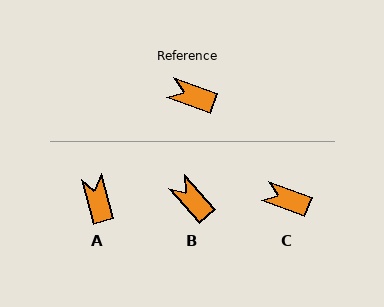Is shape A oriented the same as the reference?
No, it is off by about 55 degrees.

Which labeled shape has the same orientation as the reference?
C.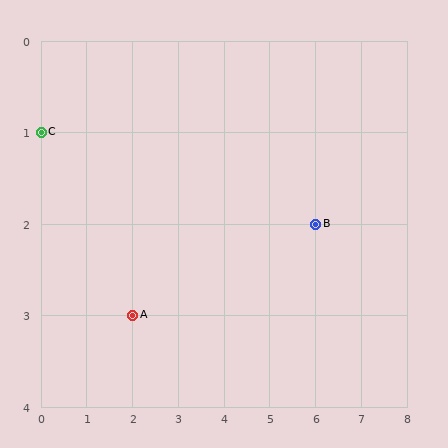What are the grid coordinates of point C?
Point C is at grid coordinates (0, 1).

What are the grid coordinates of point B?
Point B is at grid coordinates (6, 2).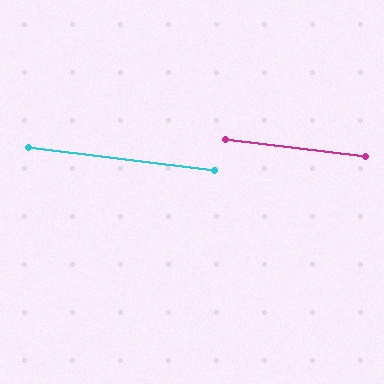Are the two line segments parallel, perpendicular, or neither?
Parallel — their directions differ by only 0.1°.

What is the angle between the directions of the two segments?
Approximately 0 degrees.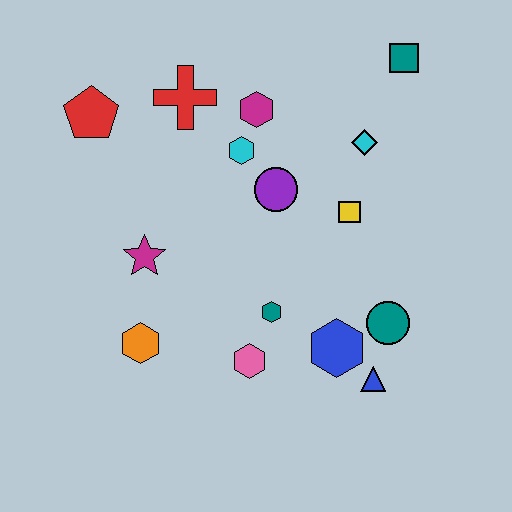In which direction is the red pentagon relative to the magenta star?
The red pentagon is above the magenta star.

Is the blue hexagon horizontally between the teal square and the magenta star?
Yes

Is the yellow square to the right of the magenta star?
Yes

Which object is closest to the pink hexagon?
The teal hexagon is closest to the pink hexagon.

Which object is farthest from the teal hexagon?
The teal square is farthest from the teal hexagon.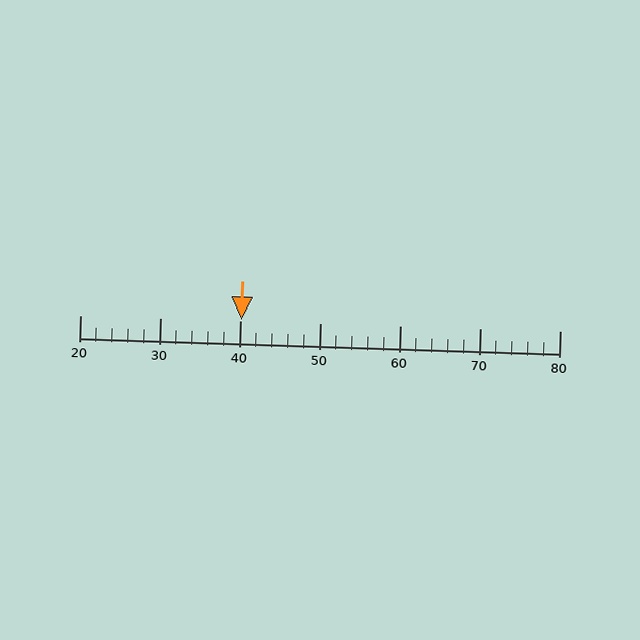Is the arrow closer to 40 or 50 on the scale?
The arrow is closer to 40.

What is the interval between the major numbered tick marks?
The major tick marks are spaced 10 units apart.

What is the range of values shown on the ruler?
The ruler shows values from 20 to 80.